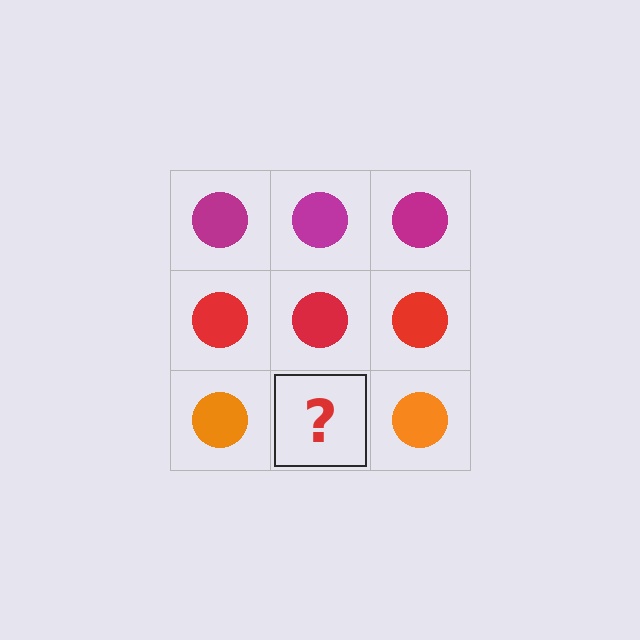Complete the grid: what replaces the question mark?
The question mark should be replaced with an orange circle.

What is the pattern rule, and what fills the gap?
The rule is that each row has a consistent color. The gap should be filled with an orange circle.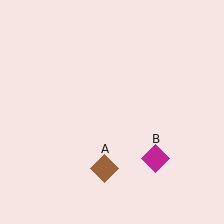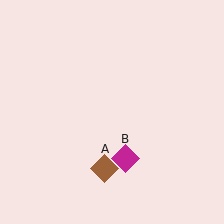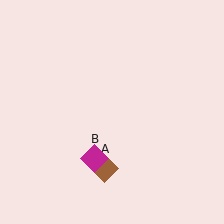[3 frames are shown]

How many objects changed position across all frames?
1 object changed position: magenta diamond (object B).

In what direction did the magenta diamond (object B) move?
The magenta diamond (object B) moved left.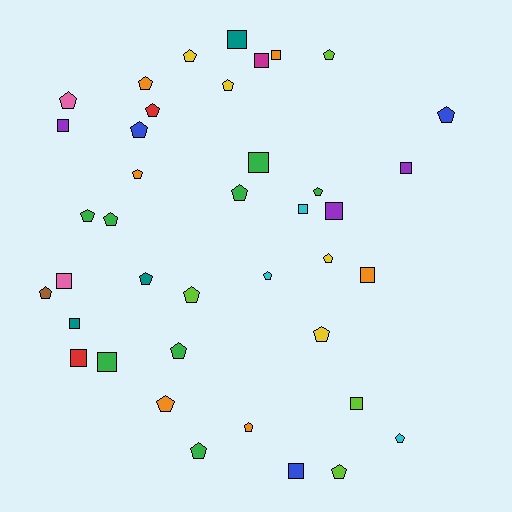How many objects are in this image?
There are 40 objects.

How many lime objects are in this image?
There are 4 lime objects.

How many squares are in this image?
There are 15 squares.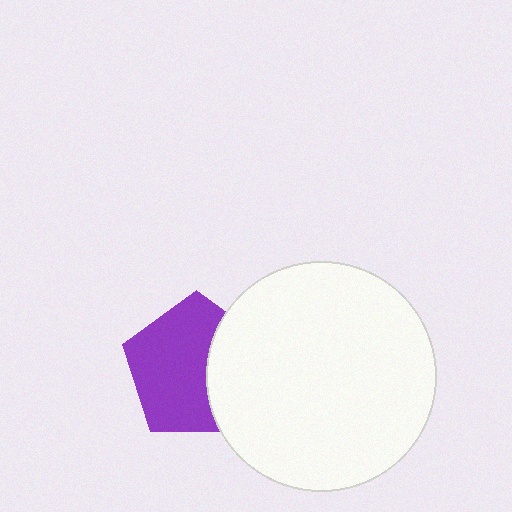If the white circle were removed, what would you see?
You would see the complete purple pentagon.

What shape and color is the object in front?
The object in front is a white circle.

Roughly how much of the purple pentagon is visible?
About half of it is visible (roughly 65%).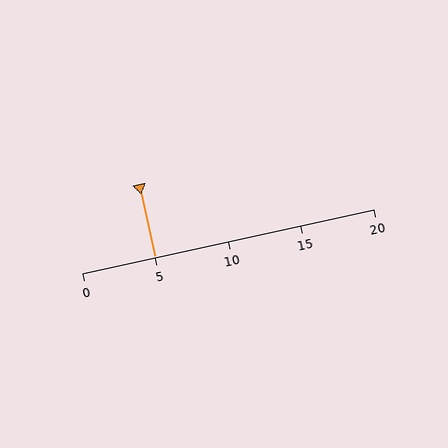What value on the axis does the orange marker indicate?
The marker indicates approximately 5.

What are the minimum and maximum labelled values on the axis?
The axis runs from 0 to 20.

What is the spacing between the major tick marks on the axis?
The major ticks are spaced 5 apart.